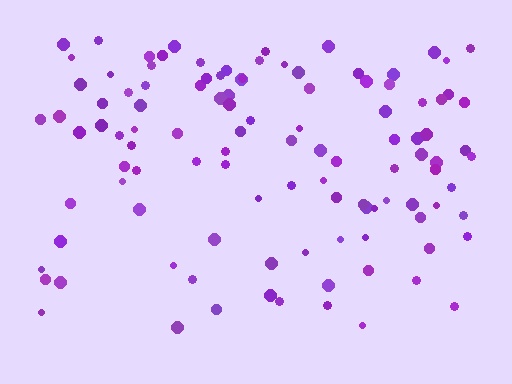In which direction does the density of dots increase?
From bottom to top, with the top side densest.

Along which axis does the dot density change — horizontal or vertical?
Vertical.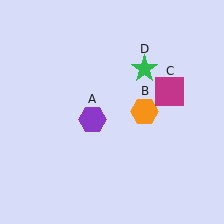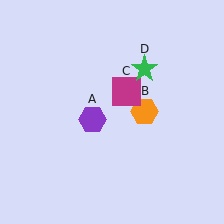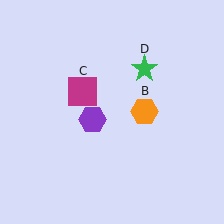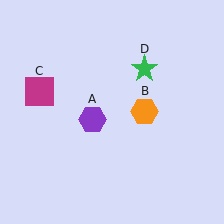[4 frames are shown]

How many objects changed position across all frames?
1 object changed position: magenta square (object C).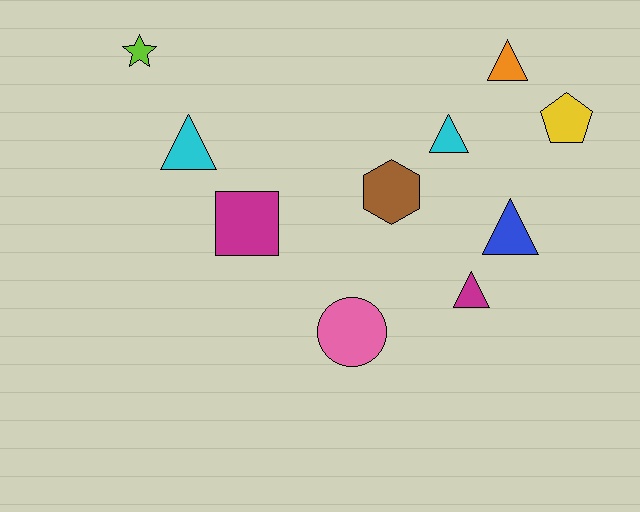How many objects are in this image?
There are 10 objects.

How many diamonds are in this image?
There are no diamonds.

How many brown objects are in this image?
There is 1 brown object.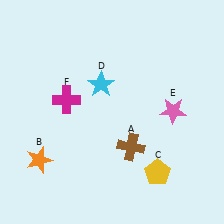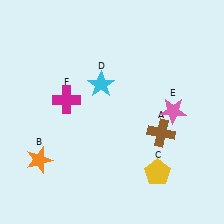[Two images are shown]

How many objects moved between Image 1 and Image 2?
1 object moved between the two images.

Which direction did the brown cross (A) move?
The brown cross (A) moved right.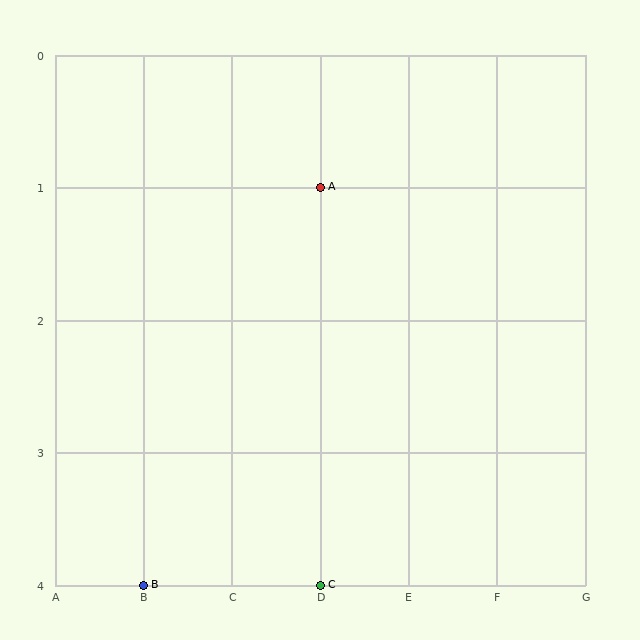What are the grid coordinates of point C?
Point C is at grid coordinates (D, 4).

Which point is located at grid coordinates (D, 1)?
Point A is at (D, 1).